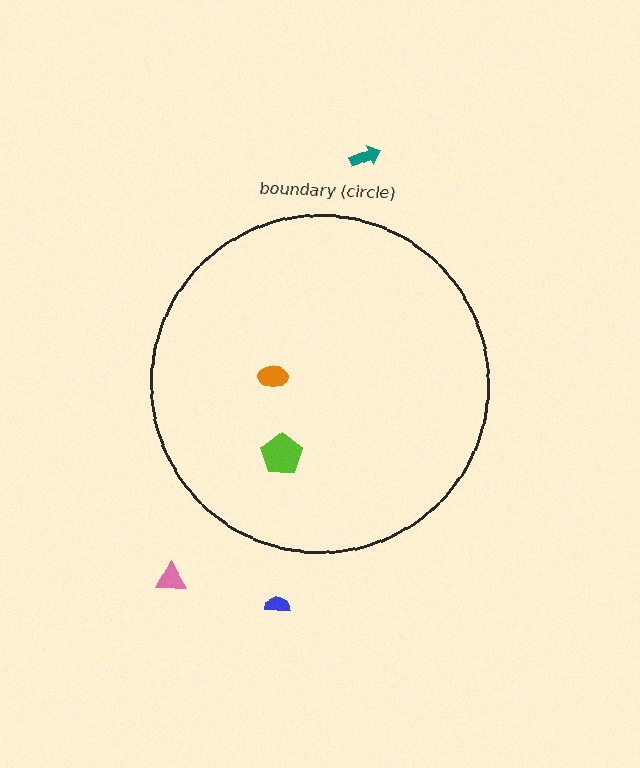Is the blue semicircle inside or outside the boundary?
Outside.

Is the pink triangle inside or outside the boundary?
Outside.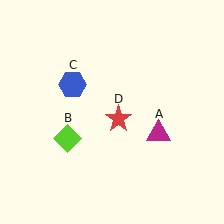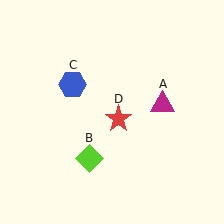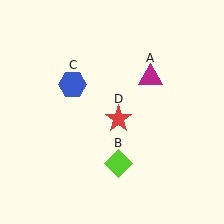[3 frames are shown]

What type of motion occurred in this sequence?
The magenta triangle (object A), lime diamond (object B) rotated counterclockwise around the center of the scene.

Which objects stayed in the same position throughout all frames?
Blue hexagon (object C) and red star (object D) remained stationary.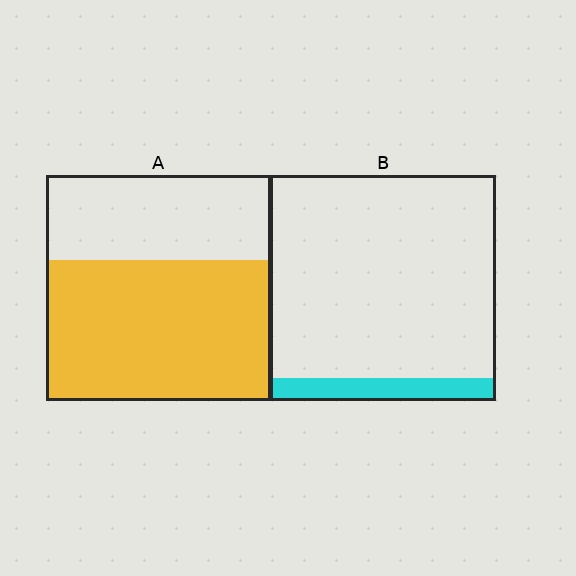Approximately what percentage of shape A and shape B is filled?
A is approximately 60% and B is approximately 10%.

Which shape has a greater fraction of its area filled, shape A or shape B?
Shape A.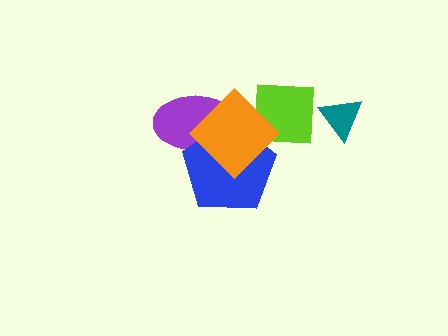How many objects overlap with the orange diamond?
3 objects overlap with the orange diamond.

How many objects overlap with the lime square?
1 object overlaps with the lime square.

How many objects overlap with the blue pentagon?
2 objects overlap with the blue pentagon.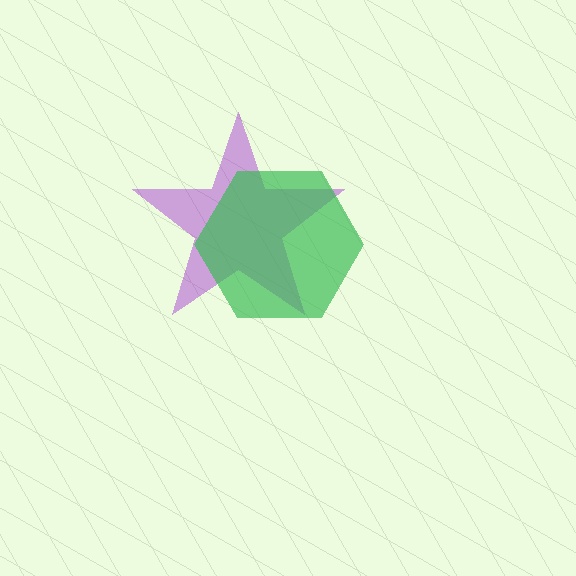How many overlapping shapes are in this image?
There are 2 overlapping shapes in the image.